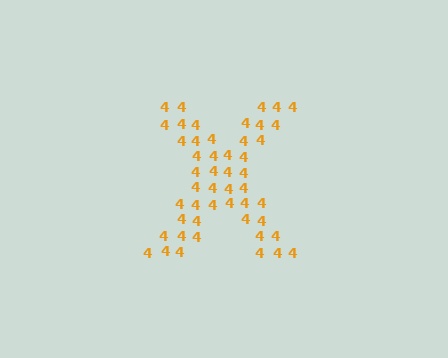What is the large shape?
The large shape is the letter X.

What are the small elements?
The small elements are digit 4's.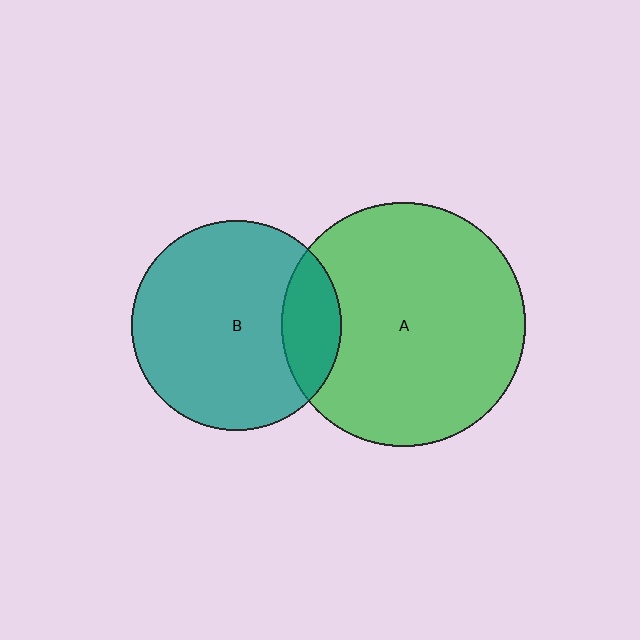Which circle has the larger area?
Circle A (green).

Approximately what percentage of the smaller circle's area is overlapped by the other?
Approximately 20%.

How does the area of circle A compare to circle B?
Approximately 1.3 times.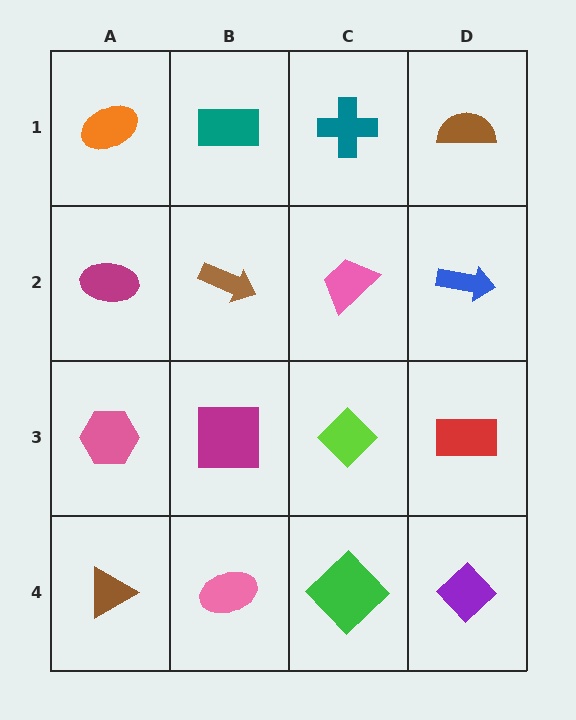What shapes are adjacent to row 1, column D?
A blue arrow (row 2, column D), a teal cross (row 1, column C).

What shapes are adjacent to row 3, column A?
A magenta ellipse (row 2, column A), a brown triangle (row 4, column A), a magenta square (row 3, column B).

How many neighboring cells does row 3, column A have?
3.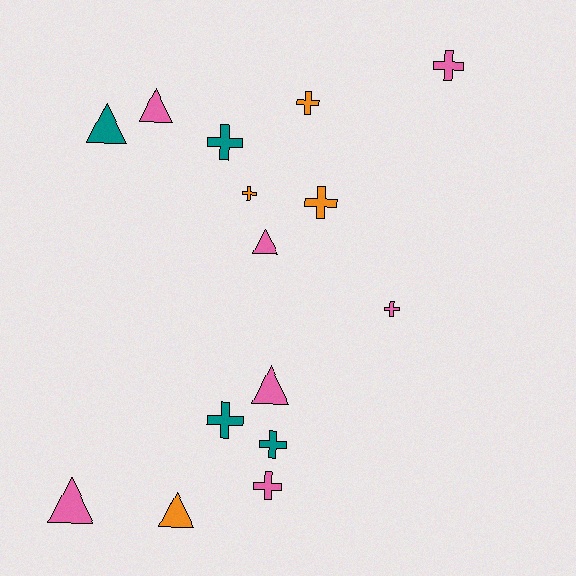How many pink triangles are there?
There are 4 pink triangles.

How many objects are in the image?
There are 15 objects.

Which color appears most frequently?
Pink, with 7 objects.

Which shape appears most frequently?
Cross, with 9 objects.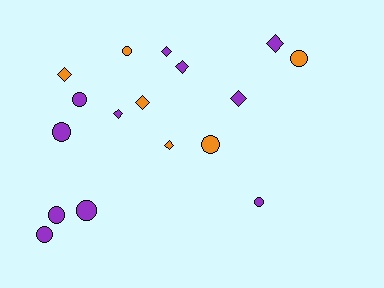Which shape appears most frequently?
Circle, with 9 objects.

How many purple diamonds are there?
There are 5 purple diamonds.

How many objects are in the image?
There are 17 objects.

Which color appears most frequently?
Purple, with 11 objects.